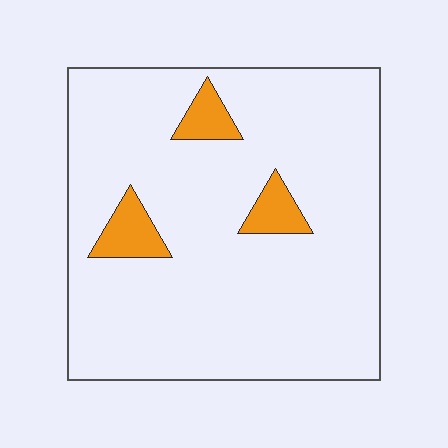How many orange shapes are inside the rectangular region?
3.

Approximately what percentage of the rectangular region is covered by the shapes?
Approximately 10%.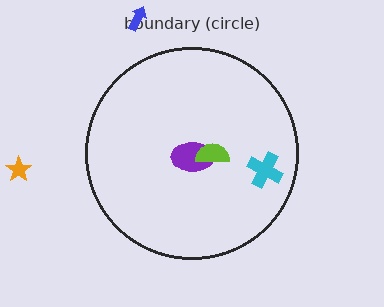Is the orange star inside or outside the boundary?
Outside.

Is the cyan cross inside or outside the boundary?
Inside.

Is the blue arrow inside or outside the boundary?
Outside.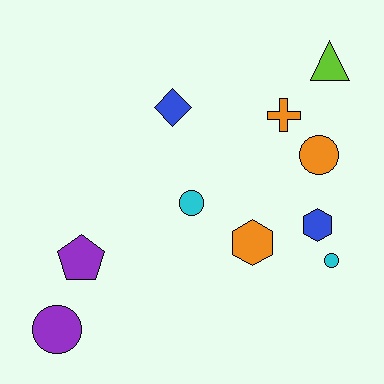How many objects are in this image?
There are 10 objects.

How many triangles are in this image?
There is 1 triangle.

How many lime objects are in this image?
There is 1 lime object.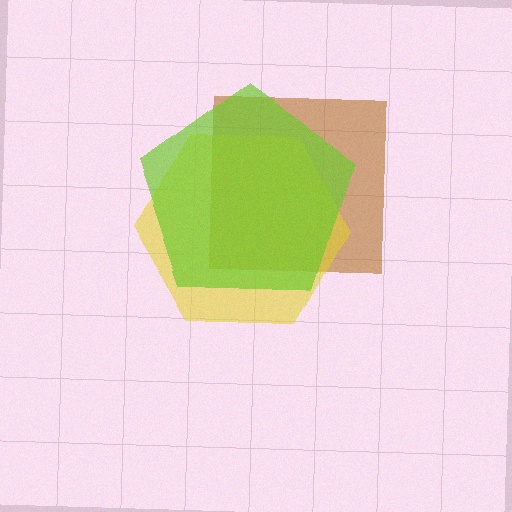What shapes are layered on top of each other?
The layered shapes are: a brown square, a yellow hexagon, a lime pentagon.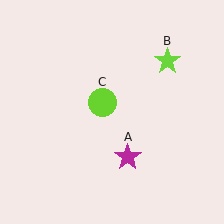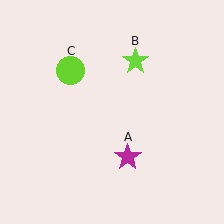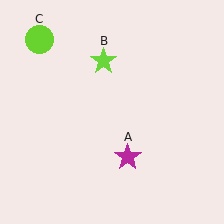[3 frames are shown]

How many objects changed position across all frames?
2 objects changed position: lime star (object B), lime circle (object C).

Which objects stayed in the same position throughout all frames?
Magenta star (object A) remained stationary.